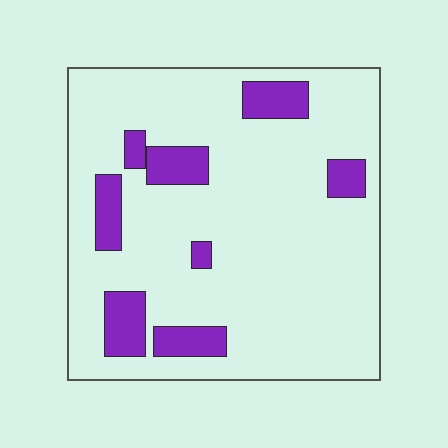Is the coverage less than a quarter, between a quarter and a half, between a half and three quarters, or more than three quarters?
Less than a quarter.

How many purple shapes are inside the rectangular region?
8.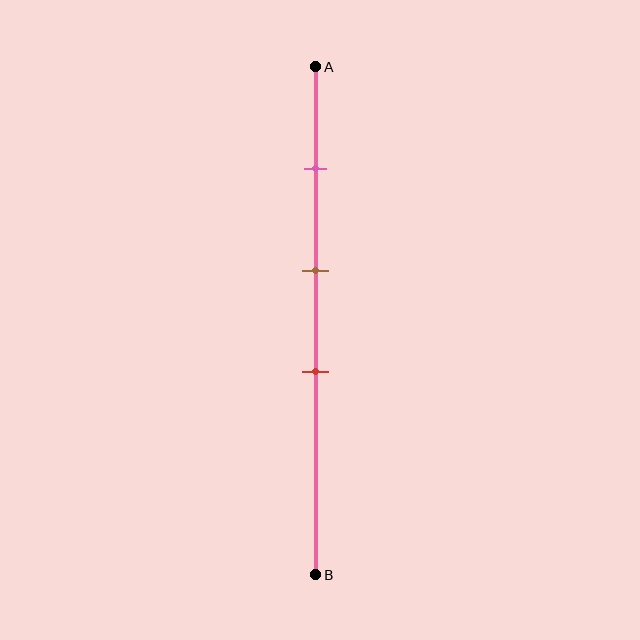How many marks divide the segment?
There are 3 marks dividing the segment.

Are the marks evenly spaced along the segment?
Yes, the marks are approximately evenly spaced.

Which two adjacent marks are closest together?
The brown and red marks are the closest adjacent pair.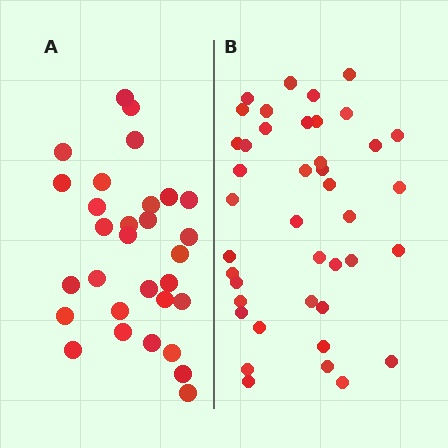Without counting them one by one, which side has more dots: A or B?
Region B (the right region) has more dots.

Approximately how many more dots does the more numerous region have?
Region B has roughly 12 or so more dots than region A.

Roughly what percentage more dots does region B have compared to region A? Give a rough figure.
About 35% more.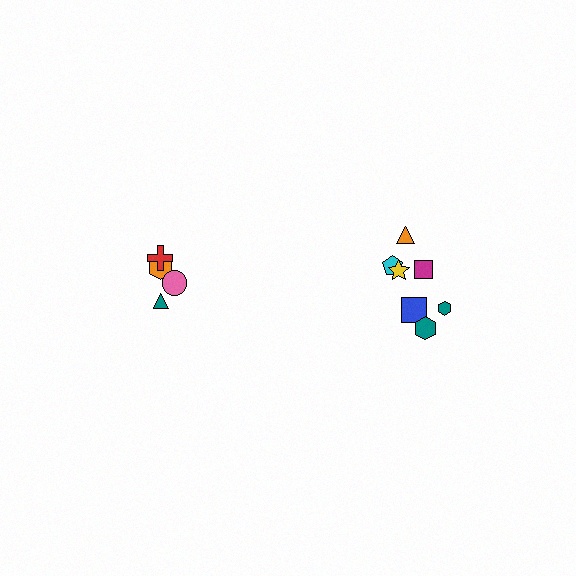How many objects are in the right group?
There are 7 objects.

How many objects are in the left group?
There are 4 objects.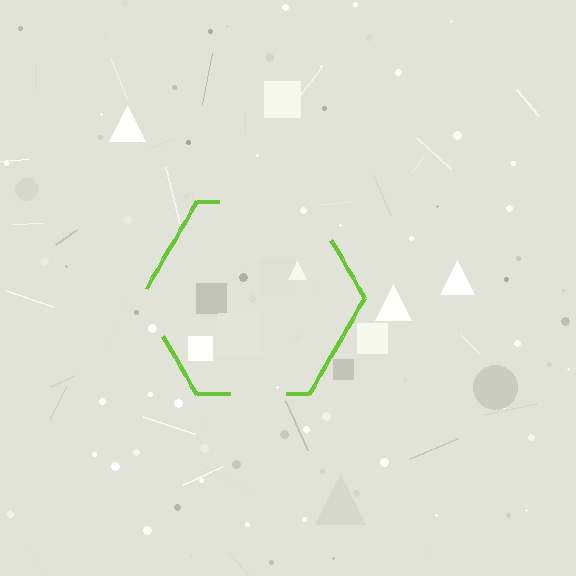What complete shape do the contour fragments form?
The contour fragments form a hexagon.